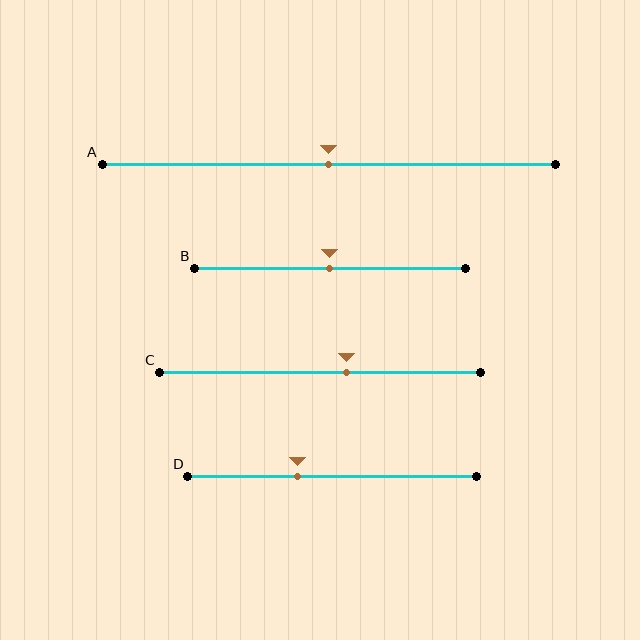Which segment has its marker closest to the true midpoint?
Segment A has its marker closest to the true midpoint.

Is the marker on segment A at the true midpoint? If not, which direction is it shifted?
Yes, the marker on segment A is at the true midpoint.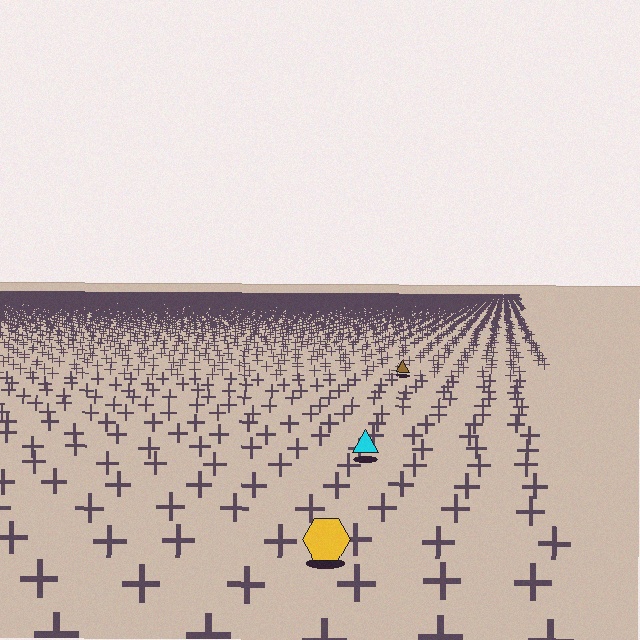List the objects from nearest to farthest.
From nearest to farthest: the yellow hexagon, the cyan triangle, the brown triangle.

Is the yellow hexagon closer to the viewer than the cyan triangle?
Yes. The yellow hexagon is closer — you can tell from the texture gradient: the ground texture is coarser near it.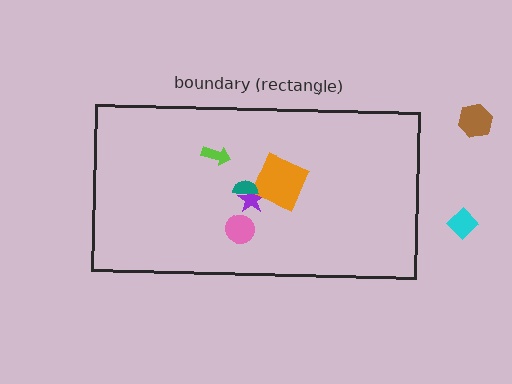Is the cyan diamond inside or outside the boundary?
Outside.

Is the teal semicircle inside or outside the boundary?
Inside.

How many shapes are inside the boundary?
5 inside, 2 outside.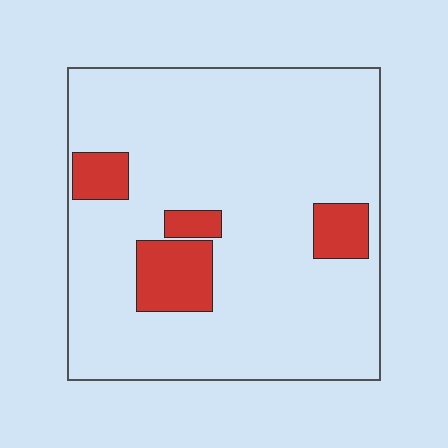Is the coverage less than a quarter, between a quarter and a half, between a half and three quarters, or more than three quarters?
Less than a quarter.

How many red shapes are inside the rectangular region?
4.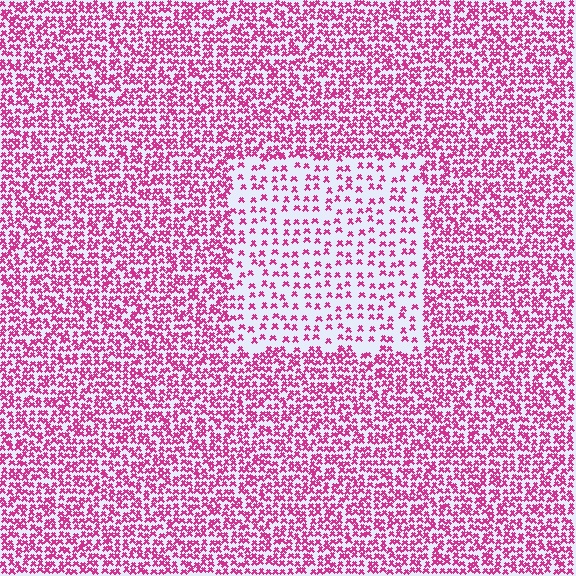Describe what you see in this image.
The image contains small magenta elements arranged at two different densities. A rectangle-shaped region is visible where the elements are less densely packed than the surrounding area.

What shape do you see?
I see a rectangle.